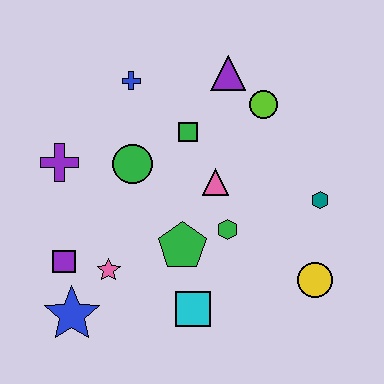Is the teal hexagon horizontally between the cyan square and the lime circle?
No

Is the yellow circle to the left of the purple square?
No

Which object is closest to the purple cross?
The green circle is closest to the purple cross.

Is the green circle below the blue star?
No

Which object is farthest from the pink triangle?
The blue star is farthest from the pink triangle.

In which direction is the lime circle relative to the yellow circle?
The lime circle is above the yellow circle.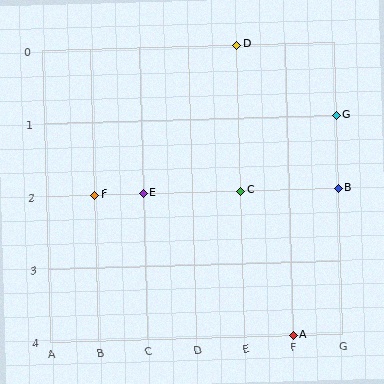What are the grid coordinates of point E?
Point E is at grid coordinates (C, 2).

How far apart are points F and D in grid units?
Points F and D are 3 columns and 2 rows apart (about 3.6 grid units diagonally).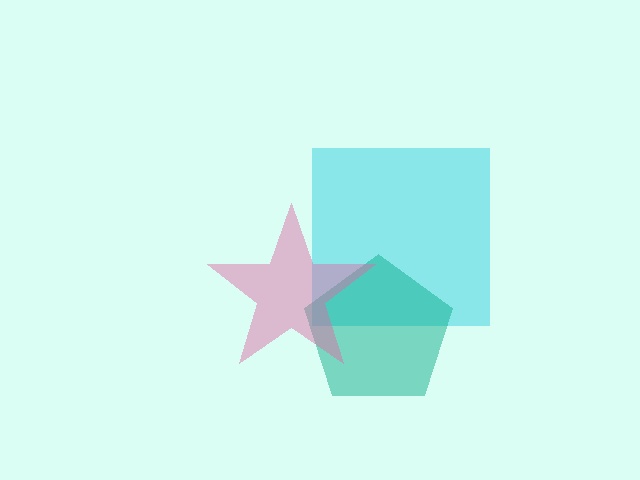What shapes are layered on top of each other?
The layered shapes are: a cyan square, a teal pentagon, a pink star.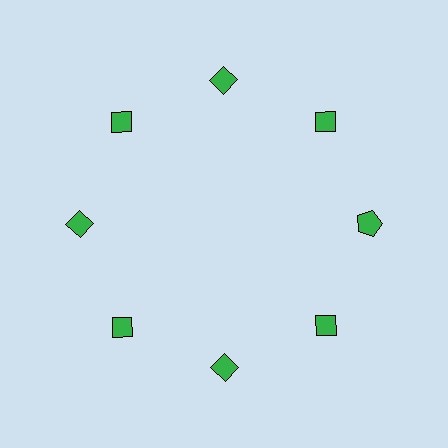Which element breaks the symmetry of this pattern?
The green pentagon at roughly the 3 o'clock position breaks the symmetry. All other shapes are green diamonds.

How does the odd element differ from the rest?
It has a different shape: pentagon instead of diamond.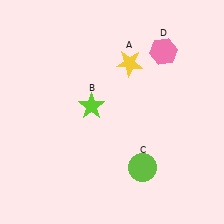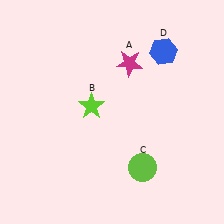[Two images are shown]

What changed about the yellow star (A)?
In Image 1, A is yellow. In Image 2, it changed to magenta.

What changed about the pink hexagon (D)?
In Image 1, D is pink. In Image 2, it changed to blue.